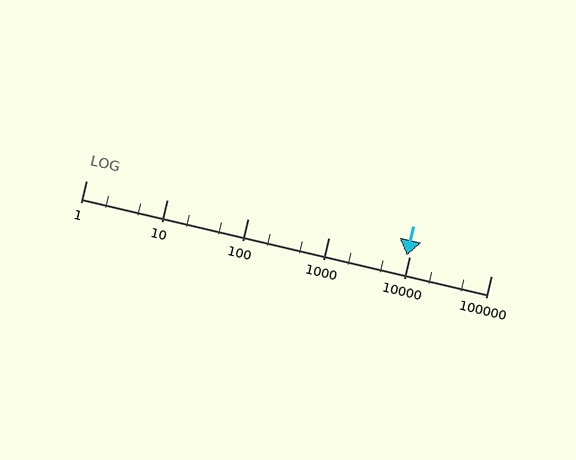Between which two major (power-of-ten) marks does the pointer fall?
The pointer is between 1000 and 10000.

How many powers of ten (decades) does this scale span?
The scale spans 5 decades, from 1 to 100000.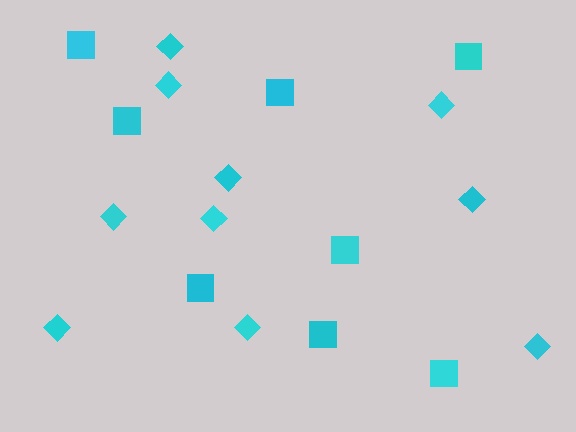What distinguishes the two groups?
There are 2 groups: one group of diamonds (10) and one group of squares (8).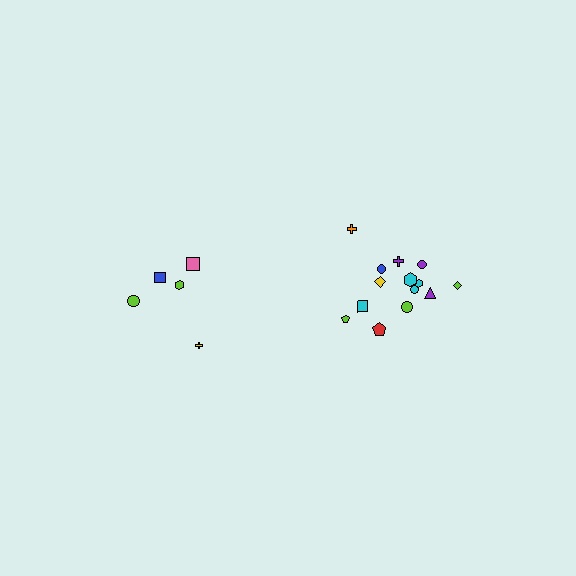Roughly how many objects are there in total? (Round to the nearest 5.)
Roughly 20 objects in total.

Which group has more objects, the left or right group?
The right group.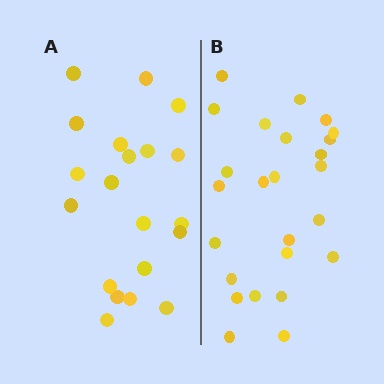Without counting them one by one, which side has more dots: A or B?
Region B (the right region) has more dots.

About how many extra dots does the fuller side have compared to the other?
Region B has about 5 more dots than region A.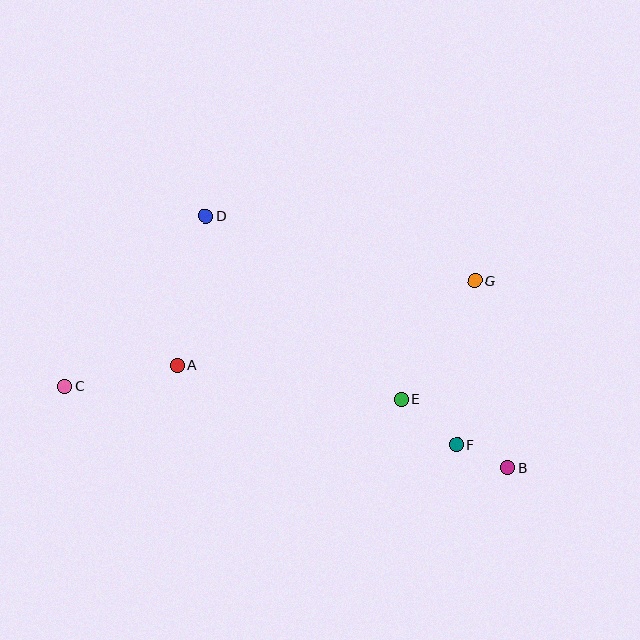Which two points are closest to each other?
Points B and F are closest to each other.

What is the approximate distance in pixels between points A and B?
The distance between A and B is approximately 346 pixels.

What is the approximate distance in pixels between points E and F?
The distance between E and F is approximately 71 pixels.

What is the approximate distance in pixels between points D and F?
The distance between D and F is approximately 339 pixels.